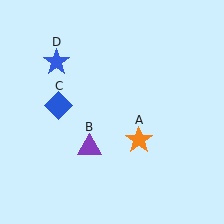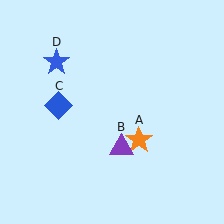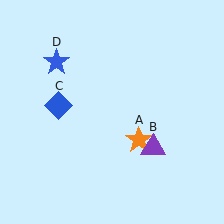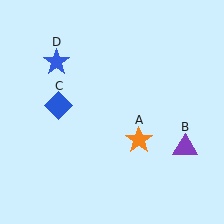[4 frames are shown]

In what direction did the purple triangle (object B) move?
The purple triangle (object B) moved right.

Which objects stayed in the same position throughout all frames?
Orange star (object A) and blue diamond (object C) and blue star (object D) remained stationary.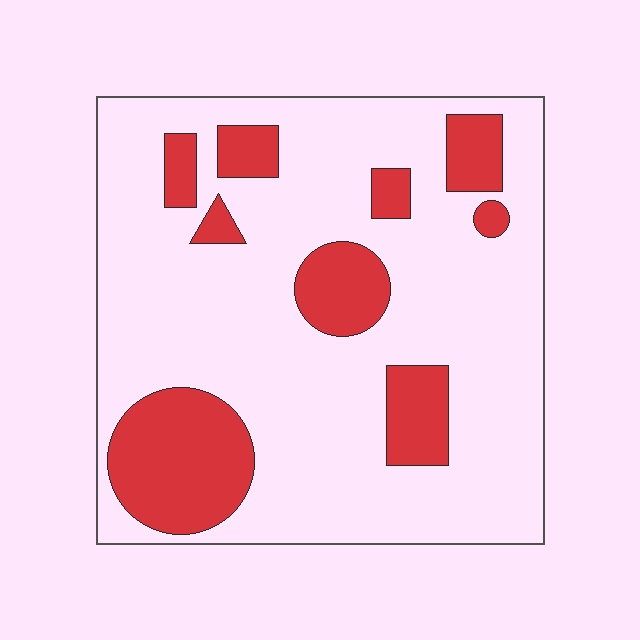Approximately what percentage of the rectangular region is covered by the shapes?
Approximately 25%.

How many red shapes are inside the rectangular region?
9.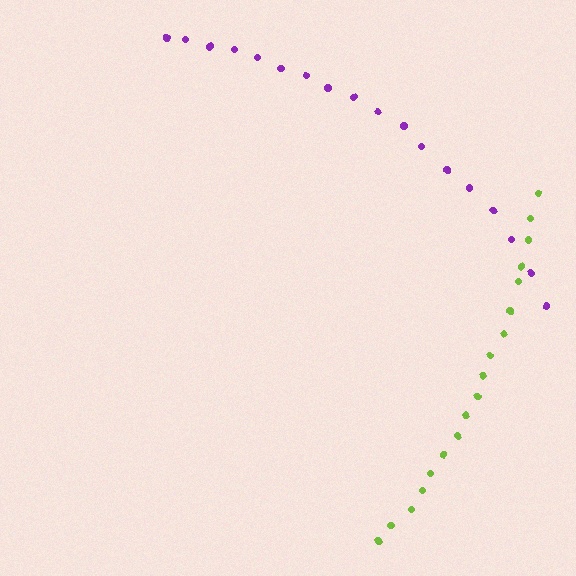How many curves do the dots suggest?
There are 2 distinct paths.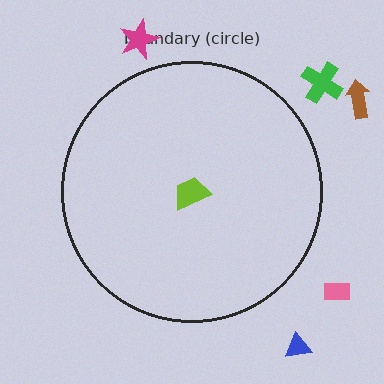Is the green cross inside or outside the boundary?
Outside.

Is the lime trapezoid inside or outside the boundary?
Inside.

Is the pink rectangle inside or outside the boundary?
Outside.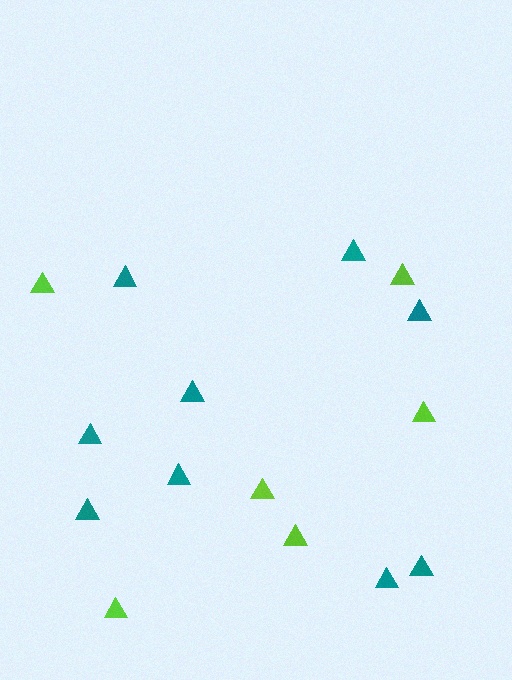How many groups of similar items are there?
There are 2 groups: one group of teal triangles (9) and one group of lime triangles (6).